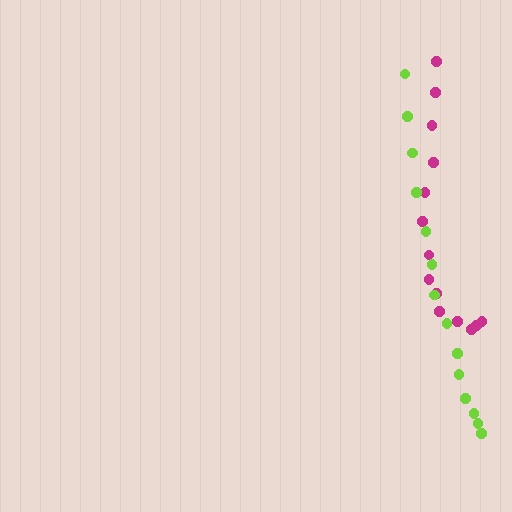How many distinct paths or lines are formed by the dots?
There are 2 distinct paths.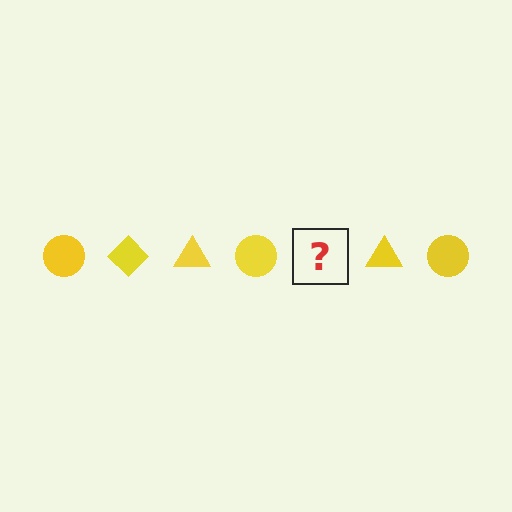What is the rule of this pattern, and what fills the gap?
The rule is that the pattern cycles through circle, diamond, triangle shapes in yellow. The gap should be filled with a yellow diamond.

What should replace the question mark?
The question mark should be replaced with a yellow diamond.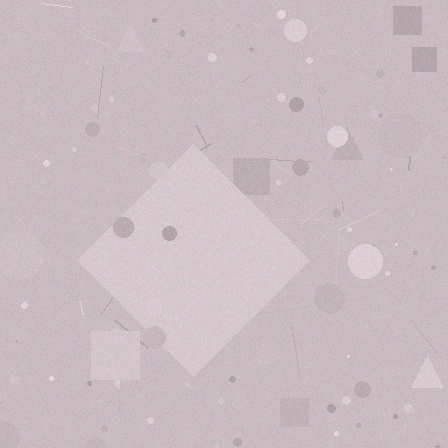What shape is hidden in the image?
A diamond is hidden in the image.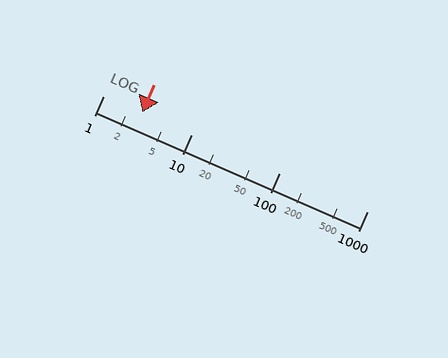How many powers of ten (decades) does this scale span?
The scale spans 3 decades, from 1 to 1000.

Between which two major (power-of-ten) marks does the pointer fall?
The pointer is between 1 and 10.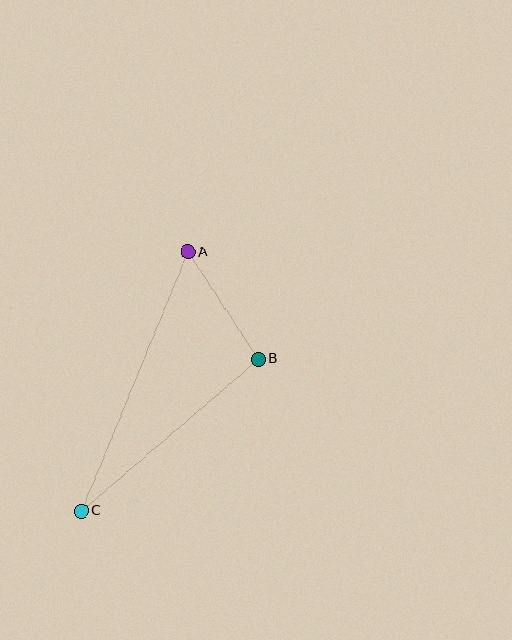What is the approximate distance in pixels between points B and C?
The distance between B and C is approximately 233 pixels.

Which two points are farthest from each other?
Points A and C are farthest from each other.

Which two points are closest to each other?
Points A and B are closest to each other.